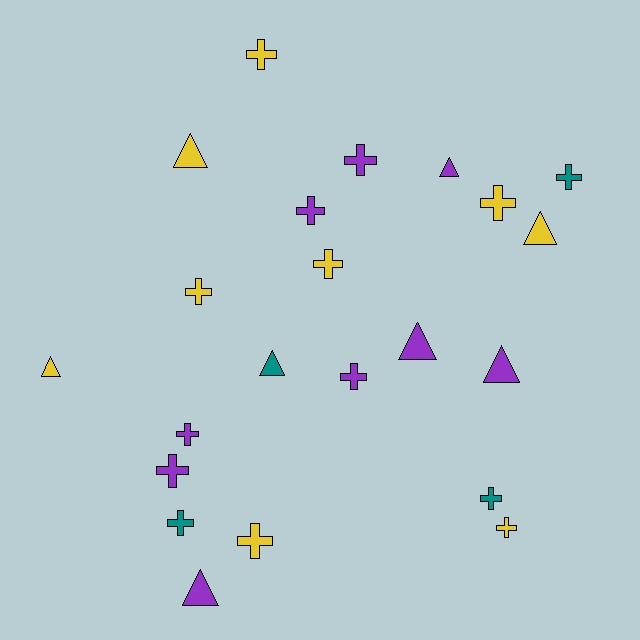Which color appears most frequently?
Purple, with 9 objects.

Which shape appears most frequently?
Cross, with 14 objects.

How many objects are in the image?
There are 22 objects.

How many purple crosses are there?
There are 5 purple crosses.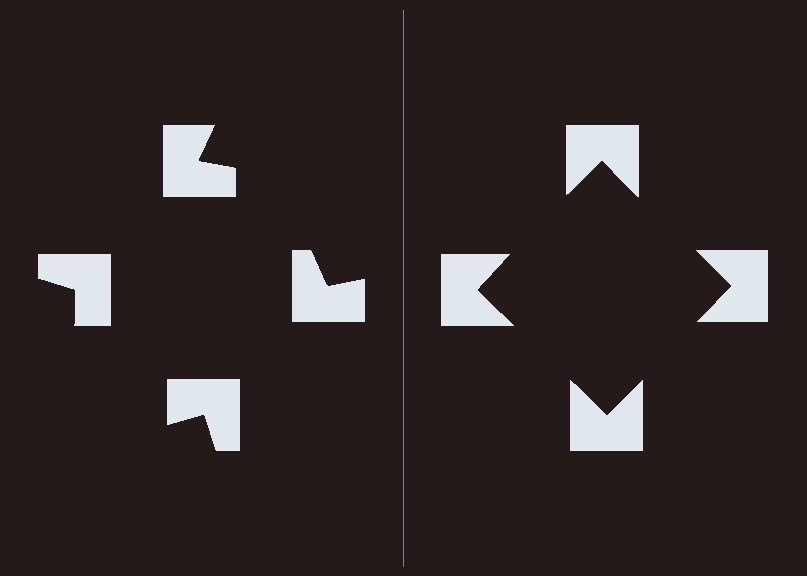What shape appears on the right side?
An illusory square.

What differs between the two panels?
The notched squares are positioned identically on both sides; only the wedge orientations differ. On the right they align to a square; on the left they are misaligned.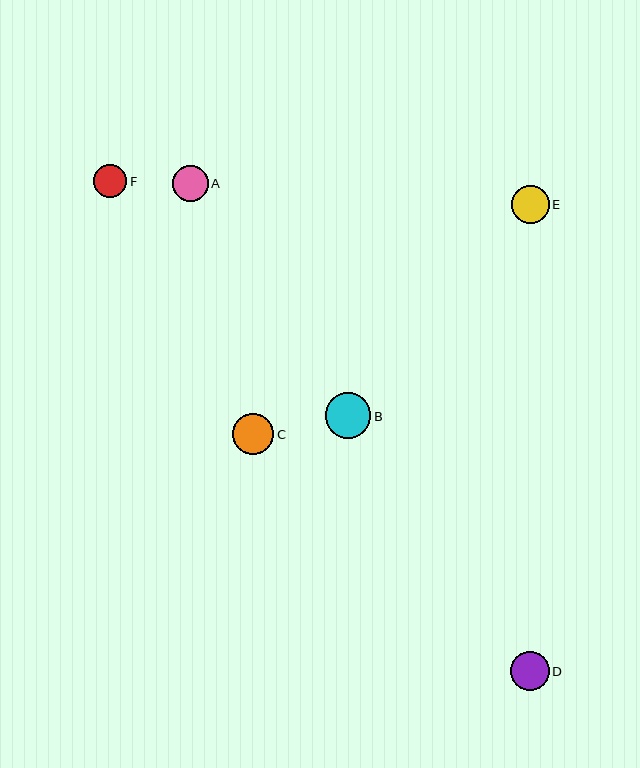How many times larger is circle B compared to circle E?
Circle B is approximately 1.2 times the size of circle E.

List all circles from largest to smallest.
From largest to smallest: B, C, D, E, A, F.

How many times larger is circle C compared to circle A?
Circle C is approximately 1.1 times the size of circle A.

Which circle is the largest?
Circle B is the largest with a size of approximately 45 pixels.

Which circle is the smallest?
Circle F is the smallest with a size of approximately 33 pixels.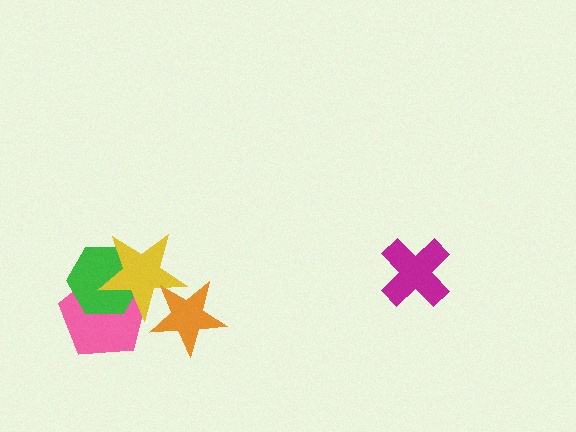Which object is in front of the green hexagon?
The yellow star is in front of the green hexagon.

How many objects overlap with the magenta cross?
0 objects overlap with the magenta cross.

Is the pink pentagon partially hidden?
Yes, it is partially covered by another shape.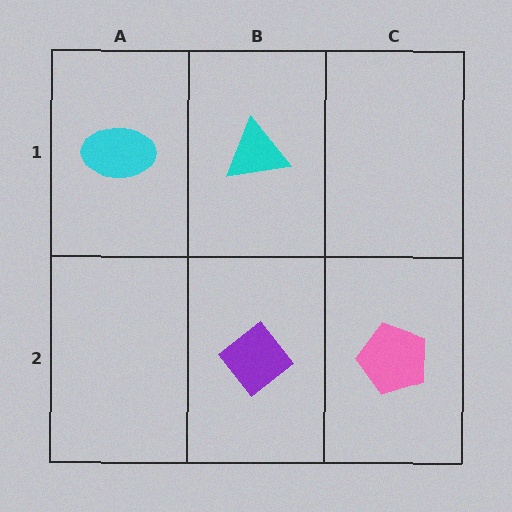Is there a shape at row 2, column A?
No, that cell is empty.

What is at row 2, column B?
A purple diamond.